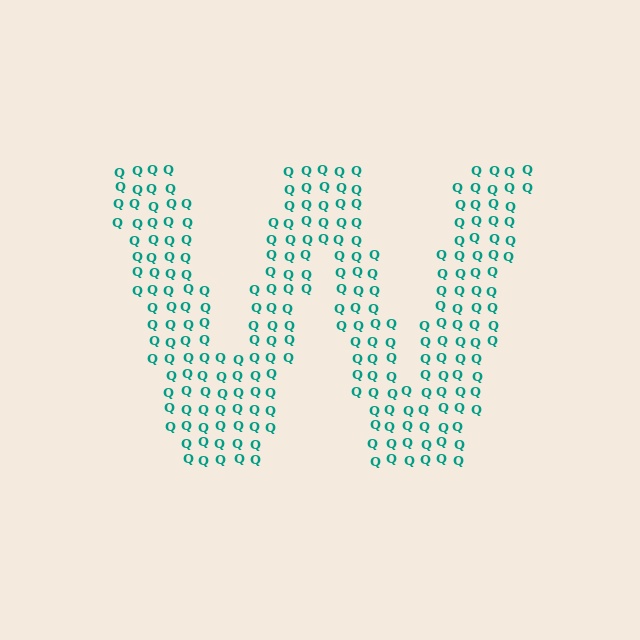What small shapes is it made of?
It is made of small letter Q's.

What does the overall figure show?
The overall figure shows the letter W.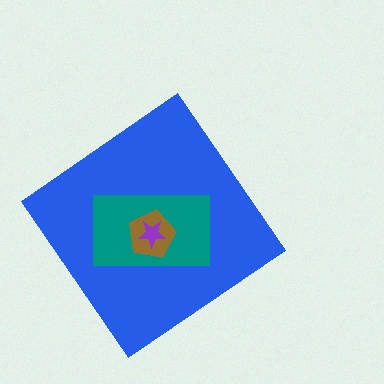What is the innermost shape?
The purple star.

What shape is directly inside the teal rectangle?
The brown pentagon.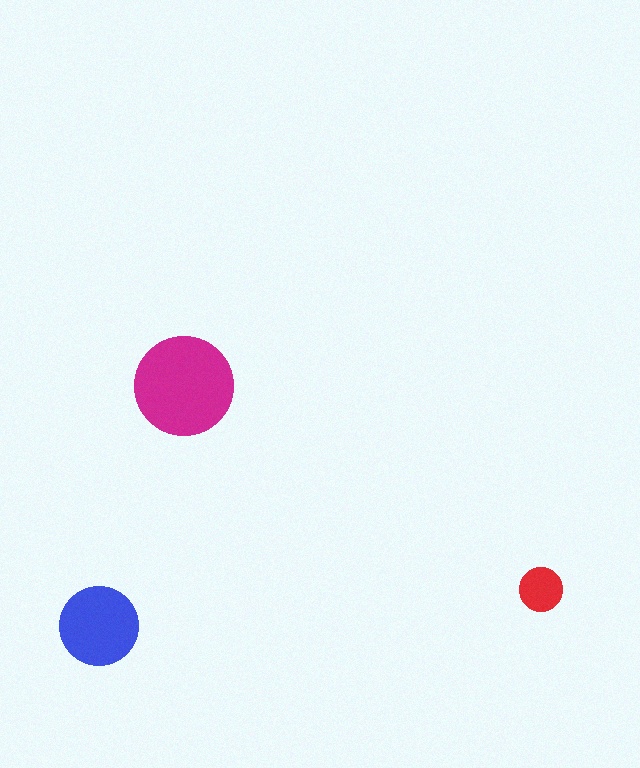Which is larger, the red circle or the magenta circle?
The magenta one.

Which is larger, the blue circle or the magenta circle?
The magenta one.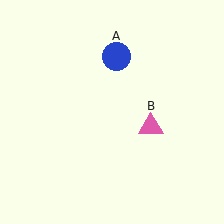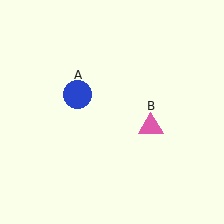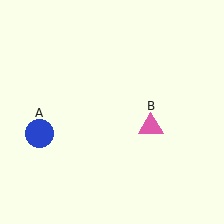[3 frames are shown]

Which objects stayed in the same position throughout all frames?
Pink triangle (object B) remained stationary.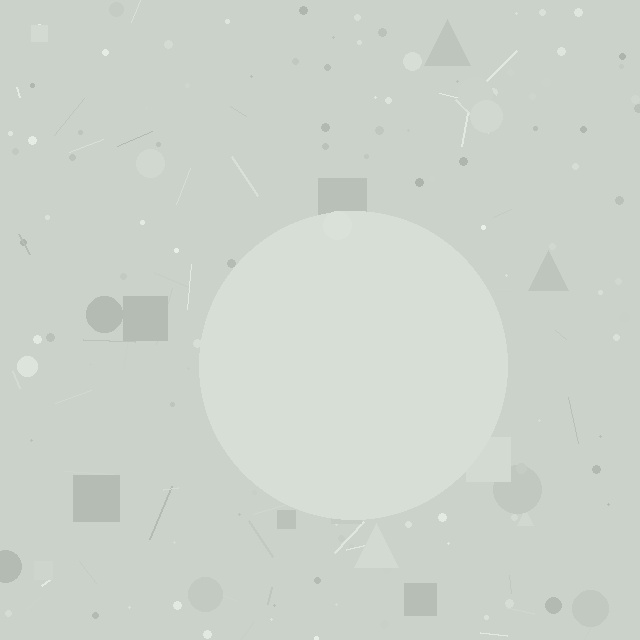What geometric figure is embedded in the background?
A circle is embedded in the background.